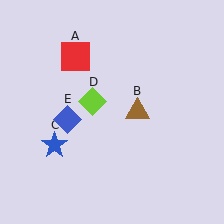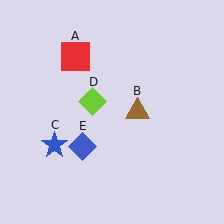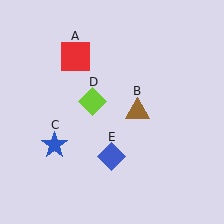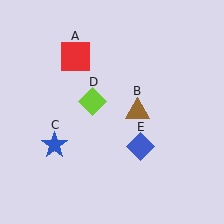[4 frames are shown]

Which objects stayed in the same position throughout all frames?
Red square (object A) and brown triangle (object B) and blue star (object C) and lime diamond (object D) remained stationary.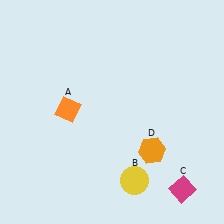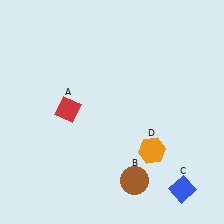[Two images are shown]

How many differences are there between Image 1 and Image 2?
There are 3 differences between the two images.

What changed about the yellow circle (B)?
In Image 1, B is yellow. In Image 2, it changed to brown.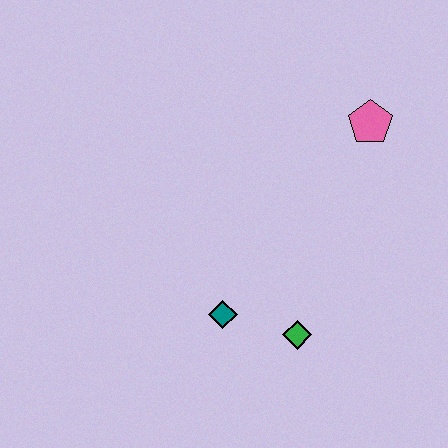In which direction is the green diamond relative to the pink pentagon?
The green diamond is below the pink pentagon.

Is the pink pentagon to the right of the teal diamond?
Yes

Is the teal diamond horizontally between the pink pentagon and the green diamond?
No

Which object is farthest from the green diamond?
The pink pentagon is farthest from the green diamond.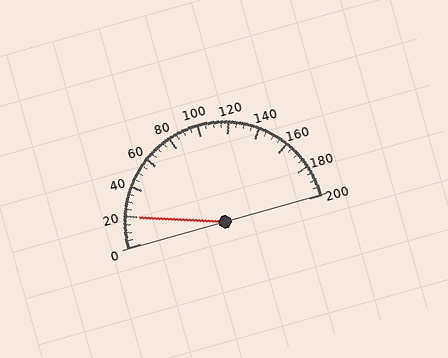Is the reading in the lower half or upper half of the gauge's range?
The reading is in the lower half of the range (0 to 200).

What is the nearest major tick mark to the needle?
The nearest major tick mark is 20.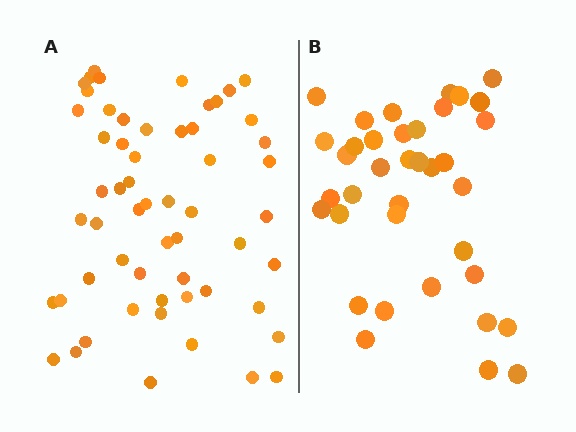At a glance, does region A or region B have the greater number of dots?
Region A (the left region) has more dots.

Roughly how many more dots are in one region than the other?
Region A has approximately 20 more dots than region B.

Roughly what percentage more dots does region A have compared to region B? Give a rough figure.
About 55% more.